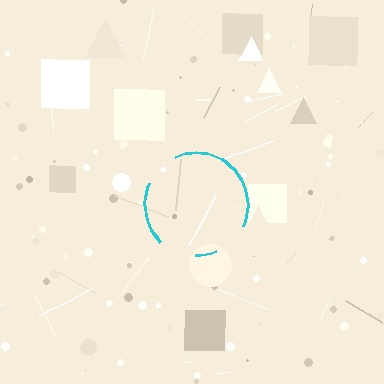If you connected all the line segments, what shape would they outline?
They would outline a circle.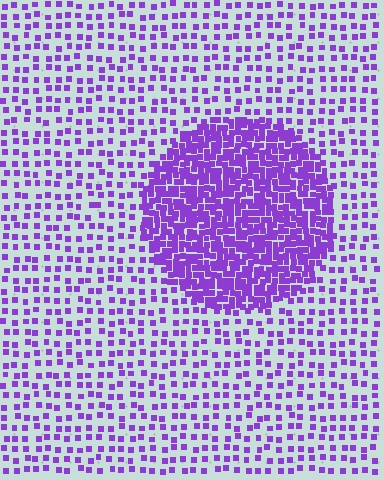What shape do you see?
I see a circle.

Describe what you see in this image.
The image contains small purple elements arranged at two different densities. A circle-shaped region is visible where the elements are more densely packed than the surrounding area.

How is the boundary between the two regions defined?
The boundary is defined by a change in element density (approximately 2.9x ratio). All elements are the same color, size, and shape.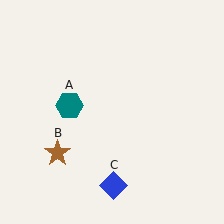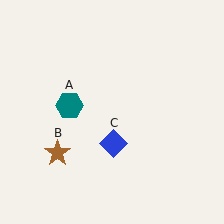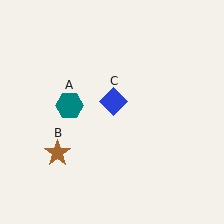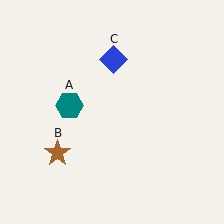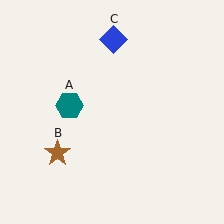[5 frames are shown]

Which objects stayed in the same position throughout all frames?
Teal hexagon (object A) and brown star (object B) remained stationary.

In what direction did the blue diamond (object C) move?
The blue diamond (object C) moved up.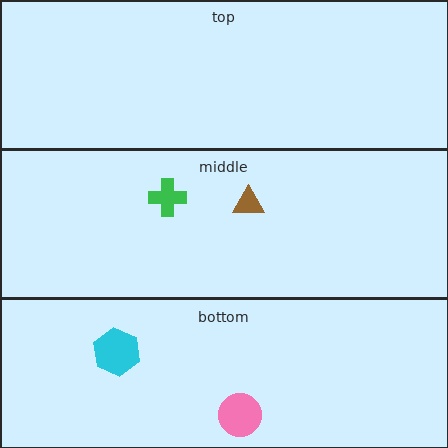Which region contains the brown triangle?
The middle region.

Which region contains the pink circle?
The bottom region.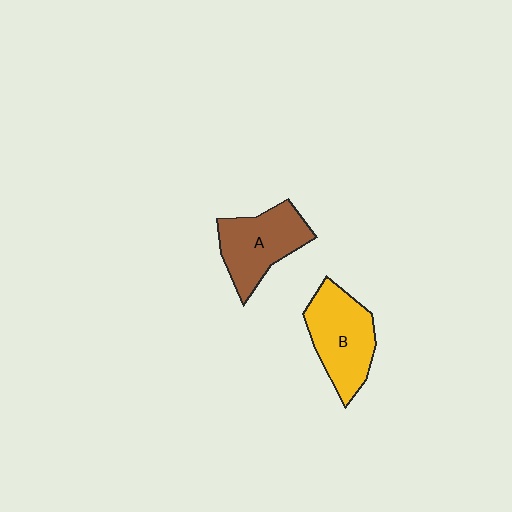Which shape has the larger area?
Shape B (yellow).